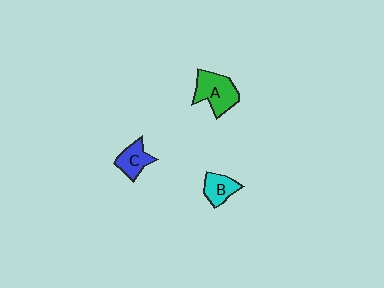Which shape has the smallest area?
Shape B (cyan).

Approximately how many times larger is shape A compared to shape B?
Approximately 1.7 times.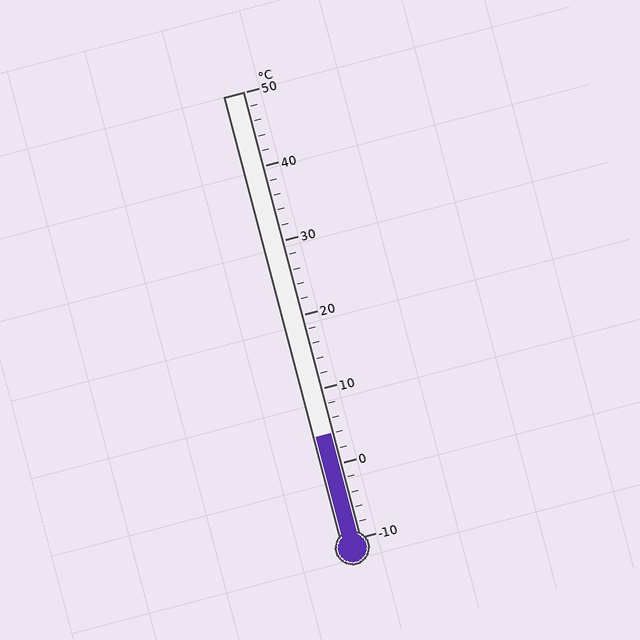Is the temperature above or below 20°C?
The temperature is below 20°C.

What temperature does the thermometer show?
The thermometer shows approximately 4°C.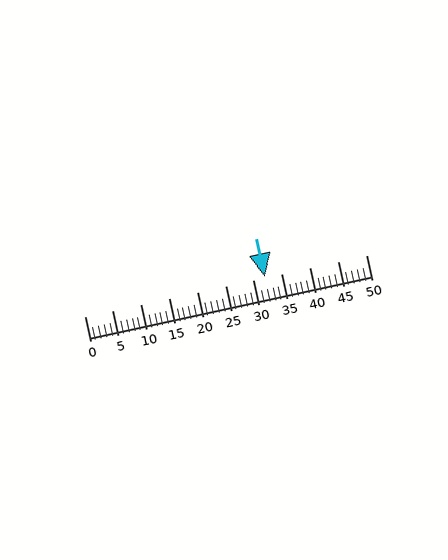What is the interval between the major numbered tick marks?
The major tick marks are spaced 5 units apart.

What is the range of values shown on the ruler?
The ruler shows values from 0 to 50.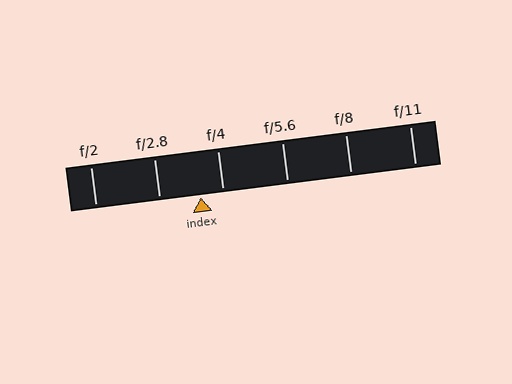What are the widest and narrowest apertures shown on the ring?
The widest aperture shown is f/2 and the narrowest is f/11.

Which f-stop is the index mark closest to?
The index mark is closest to f/4.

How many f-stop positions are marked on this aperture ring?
There are 6 f-stop positions marked.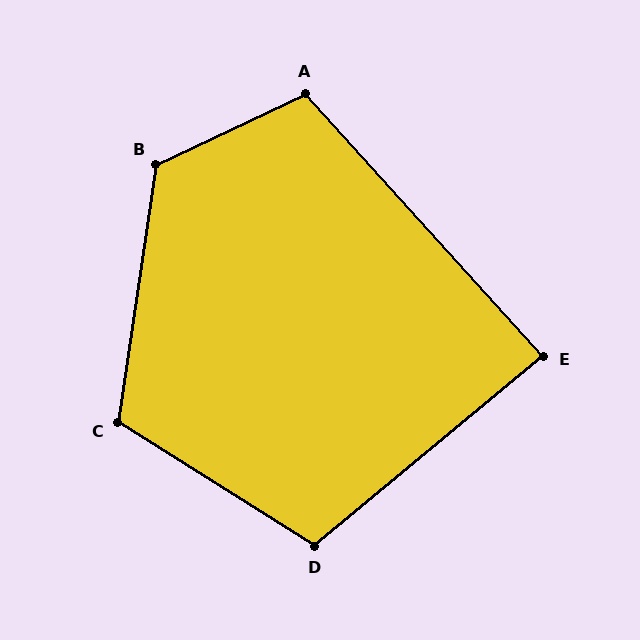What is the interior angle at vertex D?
Approximately 108 degrees (obtuse).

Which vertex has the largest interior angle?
B, at approximately 123 degrees.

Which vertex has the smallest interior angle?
E, at approximately 87 degrees.